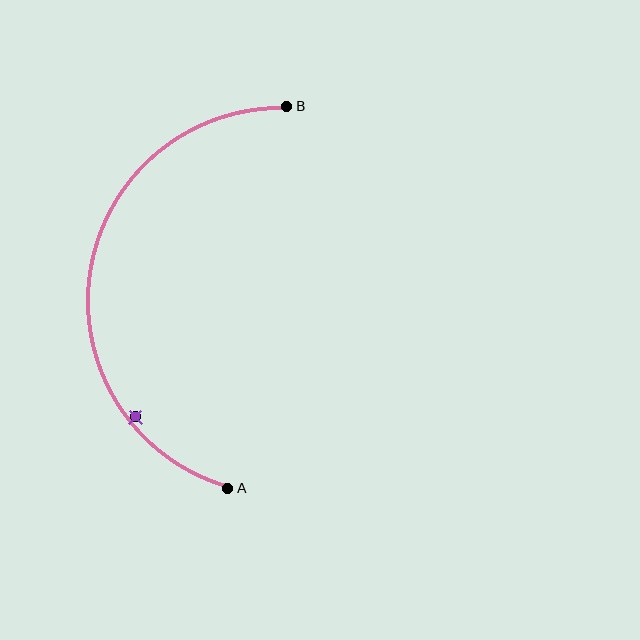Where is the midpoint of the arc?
The arc midpoint is the point on the curve farthest from the straight line joining A and B. It sits to the left of that line.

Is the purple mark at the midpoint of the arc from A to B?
No — the purple mark does not lie on the arc at all. It sits slightly inside the curve.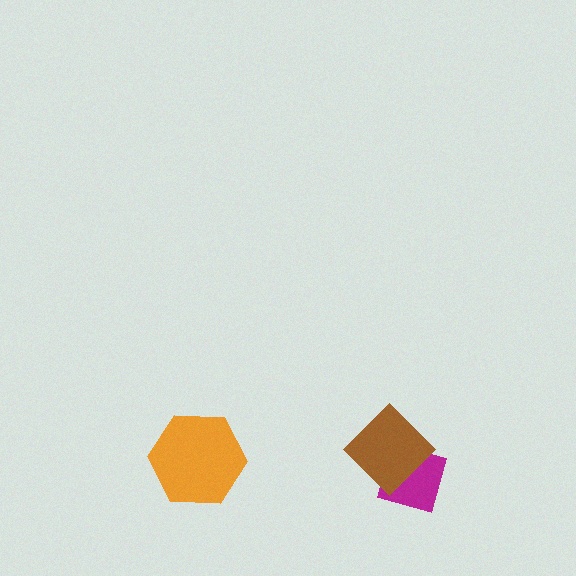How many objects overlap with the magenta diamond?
1 object overlaps with the magenta diamond.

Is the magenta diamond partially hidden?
Yes, it is partially covered by another shape.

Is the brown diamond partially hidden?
No, no other shape covers it.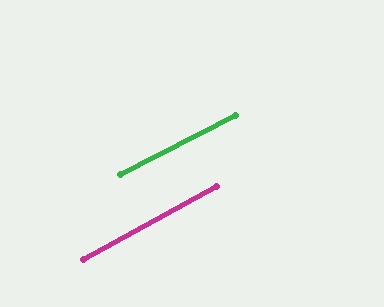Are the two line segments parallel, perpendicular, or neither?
Parallel — their directions differ by only 1.2°.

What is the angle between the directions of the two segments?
Approximately 1 degree.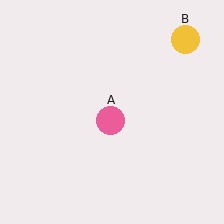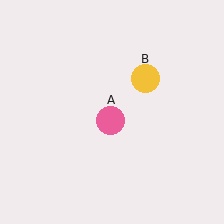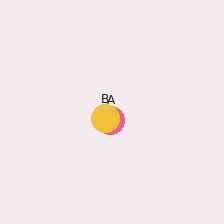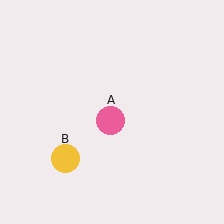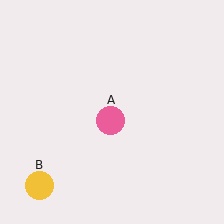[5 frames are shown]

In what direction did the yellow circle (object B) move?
The yellow circle (object B) moved down and to the left.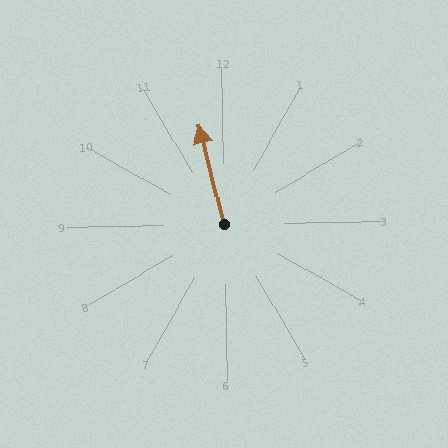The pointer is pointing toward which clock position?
Roughly 12 o'clock.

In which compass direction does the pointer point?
North.